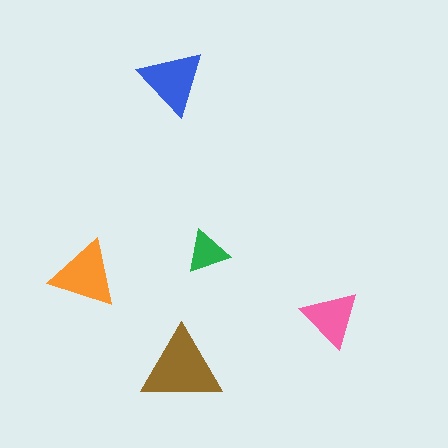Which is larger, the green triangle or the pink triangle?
The pink one.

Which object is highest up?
The blue triangle is topmost.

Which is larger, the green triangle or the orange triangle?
The orange one.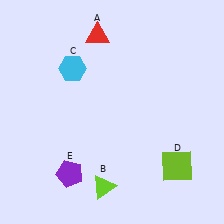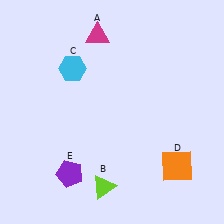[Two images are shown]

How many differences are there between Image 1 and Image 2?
There are 2 differences between the two images.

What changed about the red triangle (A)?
In Image 1, A is red. In Image 2, it changed to magenta.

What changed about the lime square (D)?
In Image 1, D is lime. In Image 2, it changed to orange.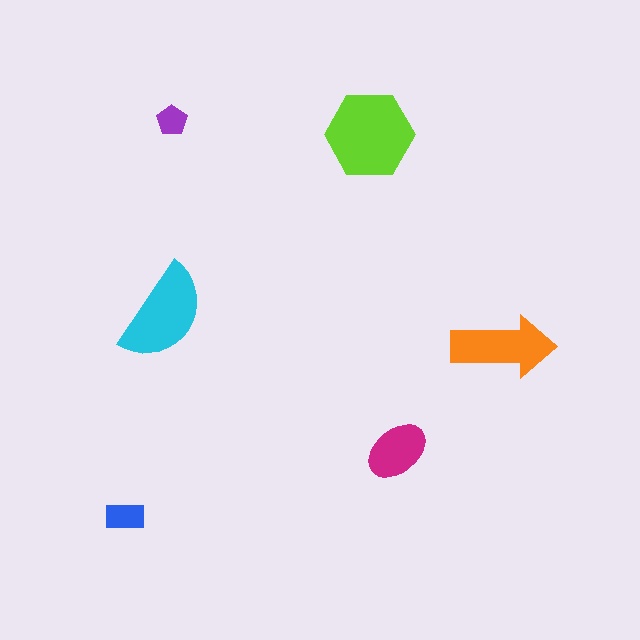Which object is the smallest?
The purple pentagon.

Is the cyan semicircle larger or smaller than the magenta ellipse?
Larger.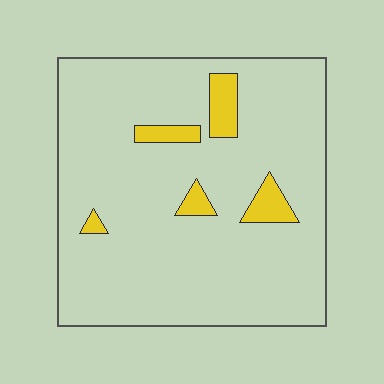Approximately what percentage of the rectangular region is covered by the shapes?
Approximately 10%.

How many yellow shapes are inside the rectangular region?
5.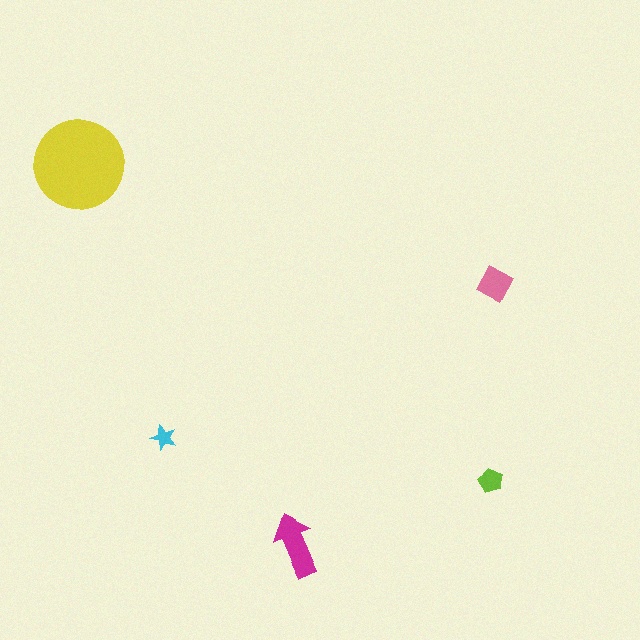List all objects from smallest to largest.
The cyan star, the lime pentagon, the pink diamond, the magenta arrow, the yellow circle.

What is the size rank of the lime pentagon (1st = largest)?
4th.